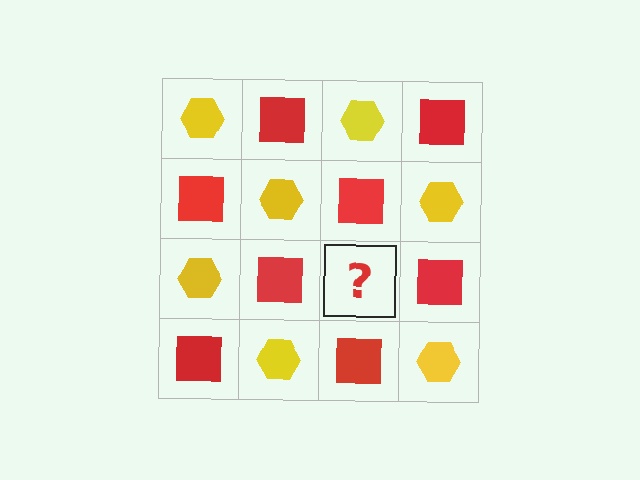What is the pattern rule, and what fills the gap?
The rule is that it alternates yellow hexagon and red square in a checkerboard pattern. The gap should be filled with a yellow hexagon.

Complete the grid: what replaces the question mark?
The question mark should be replaced with a yellow hexagon.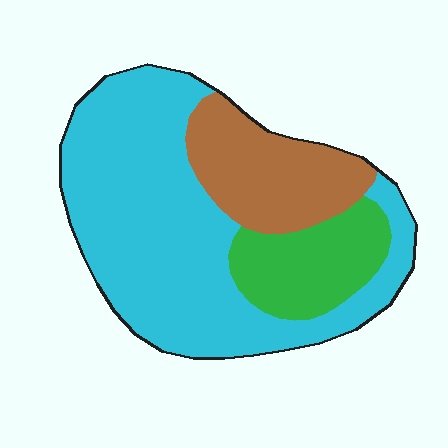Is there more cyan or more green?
Cyan.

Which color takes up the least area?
Green, at roughly 15%.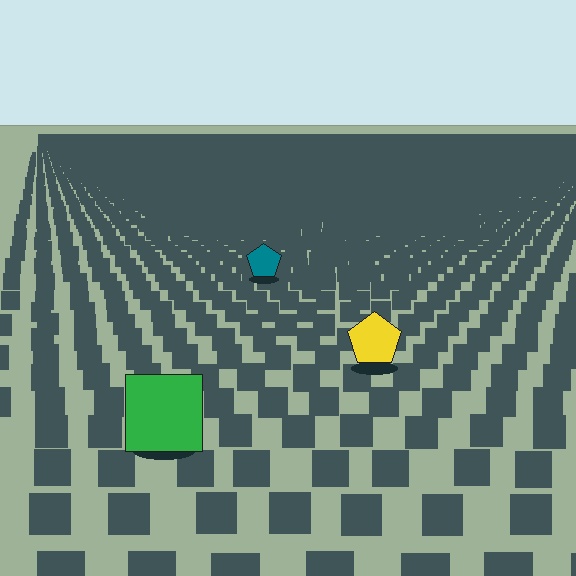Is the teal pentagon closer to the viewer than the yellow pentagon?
No. The yellow pentagon is closer — you can tell from the texture gradient: the ground texture is coarser near it.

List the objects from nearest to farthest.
From nearest to farthest: the green square, the yellow pentagon, the teal pentagon.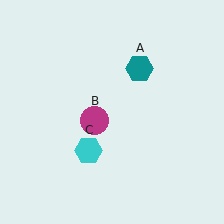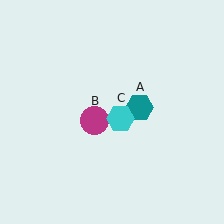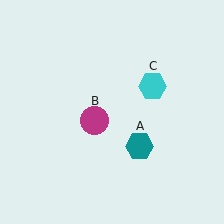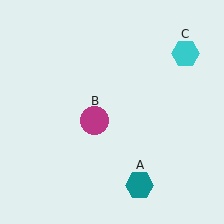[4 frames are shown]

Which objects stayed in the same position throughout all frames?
Magenta circle (object B) remained stationary.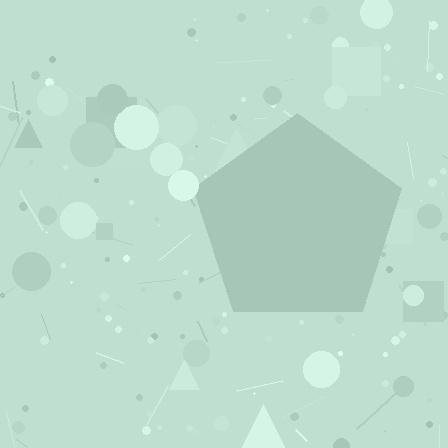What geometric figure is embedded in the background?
A pentagon is embedded in the background.